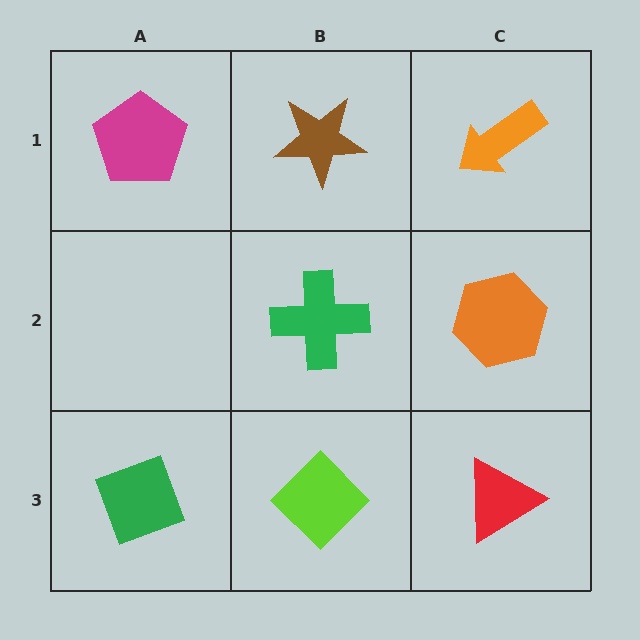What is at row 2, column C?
An orange hexagon.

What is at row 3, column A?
A green diamond.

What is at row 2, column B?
A green cross.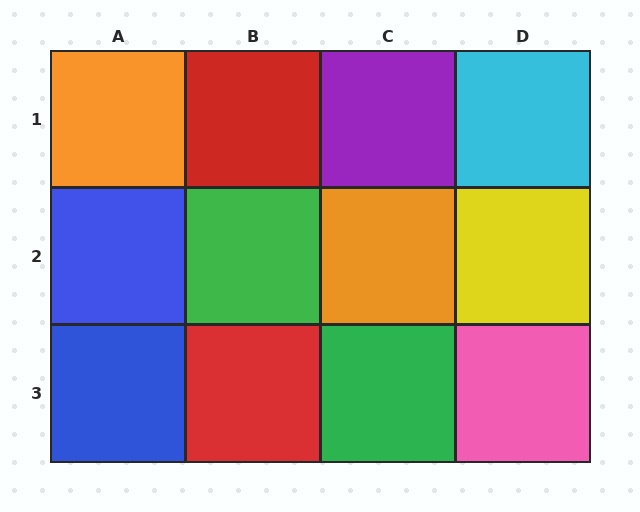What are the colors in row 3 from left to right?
Blue, red, green, pink.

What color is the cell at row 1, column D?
Cyan.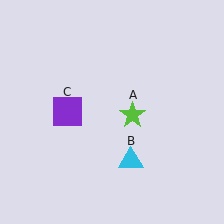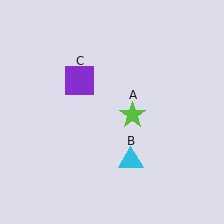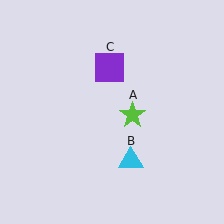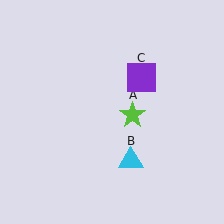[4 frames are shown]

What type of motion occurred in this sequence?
The purple square (object C) rotated clockwise around the center of the scene.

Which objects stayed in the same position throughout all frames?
Lime star (object A) and cyan triangle (object B) remained stationary.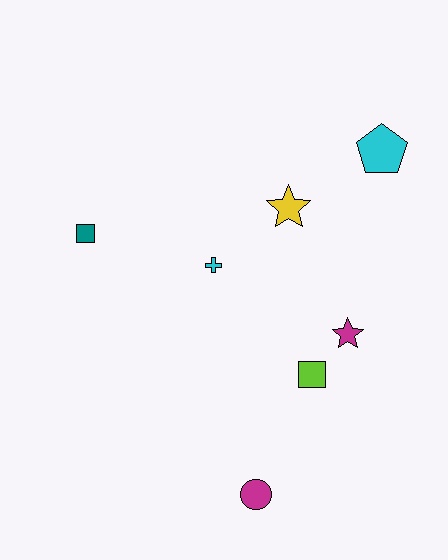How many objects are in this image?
There are 7 objects.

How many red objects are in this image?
There are no red objects.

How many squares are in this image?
There are 2 squares.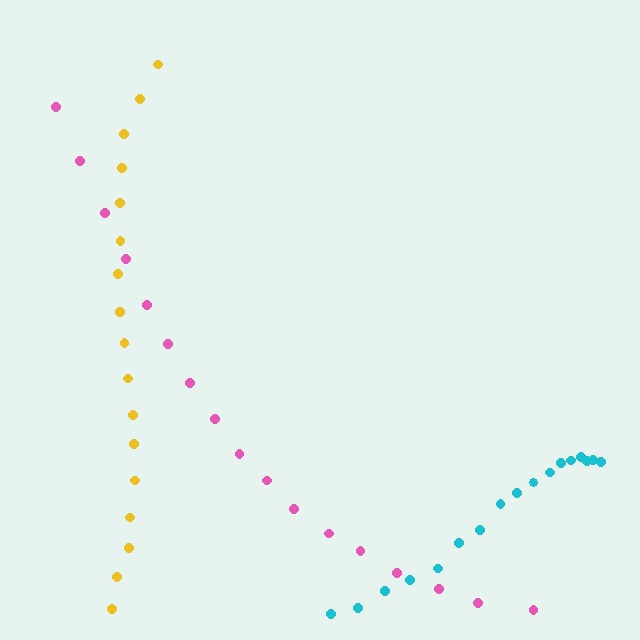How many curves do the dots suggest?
There are 3 distinct paths.